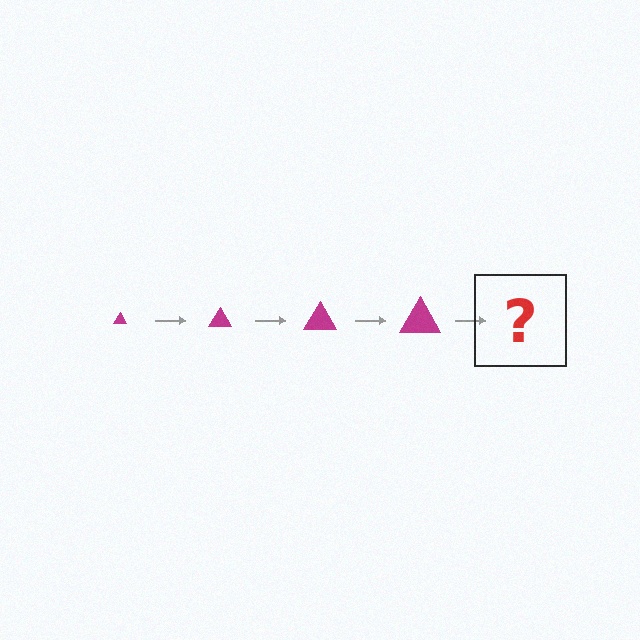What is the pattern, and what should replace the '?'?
The pattern is that the triangle gets progressively larger each step. The '?' should be a magenta triangle, larger than the previous one.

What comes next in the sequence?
The next element should be a magenta triangle, larger than the previous one.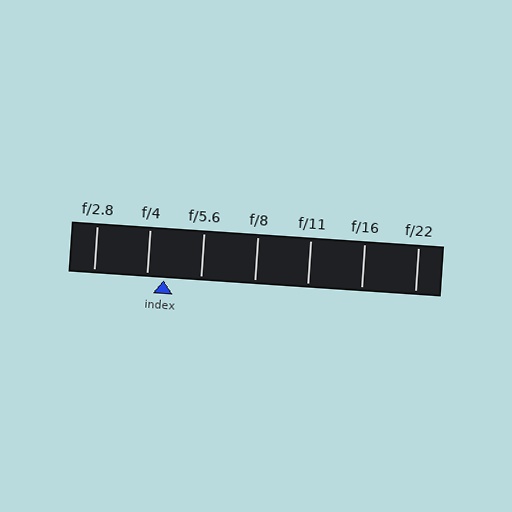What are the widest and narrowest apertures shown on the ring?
The widest aperture shown is f/2.8 and the narrowest is f/22.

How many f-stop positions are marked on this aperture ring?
There are 7 f-stop positions marked.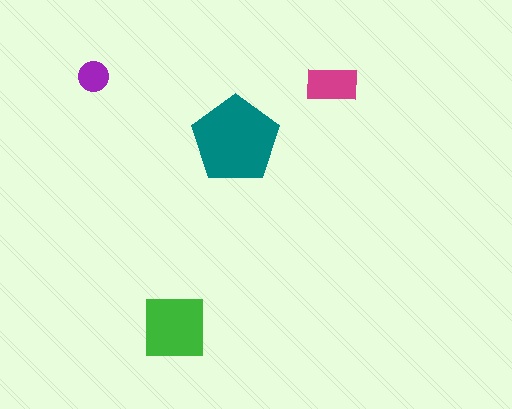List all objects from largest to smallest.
The teal pentagon, the green square, the magenta rectangle, the purple circle.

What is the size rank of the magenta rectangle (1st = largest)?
3rd.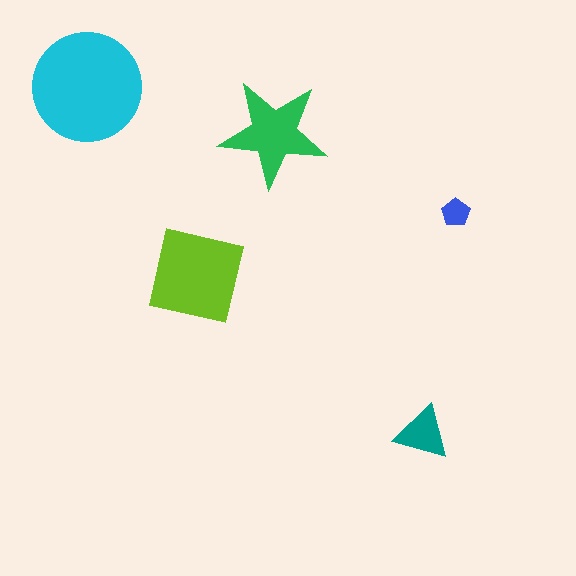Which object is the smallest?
The blue pentagon.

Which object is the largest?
The cyan circle.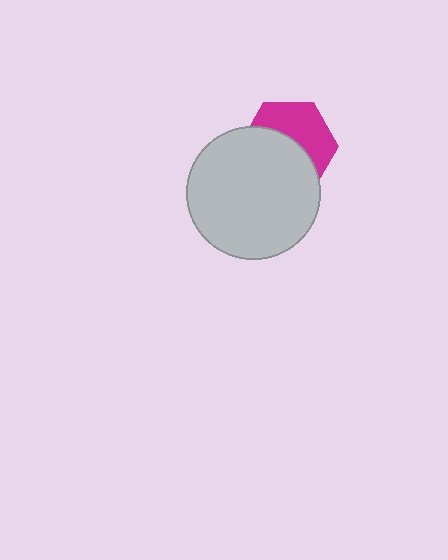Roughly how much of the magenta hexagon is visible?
About half of it is visible (roughly 46%).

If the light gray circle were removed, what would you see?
You would see the complete magenta hexagon.